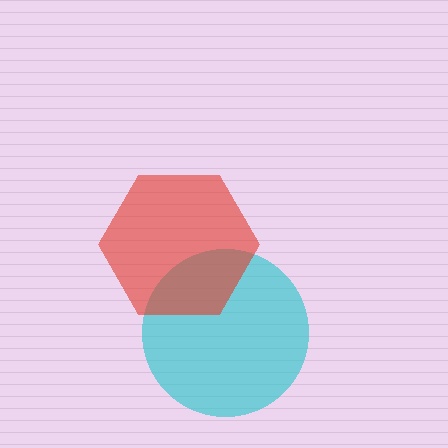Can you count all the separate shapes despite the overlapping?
Yes, there are 2 separate shapes.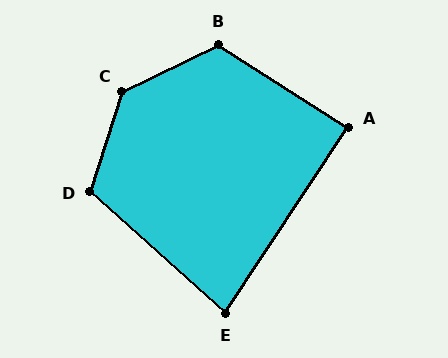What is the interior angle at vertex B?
Approximately 122 degrees (obtuse).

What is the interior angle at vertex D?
Approximately 114 degrees (obtuse).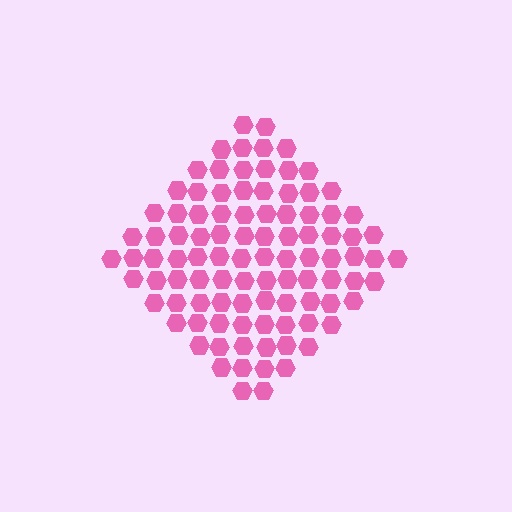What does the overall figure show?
The overall figure shows a diamond.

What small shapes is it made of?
It is made of small hexagons.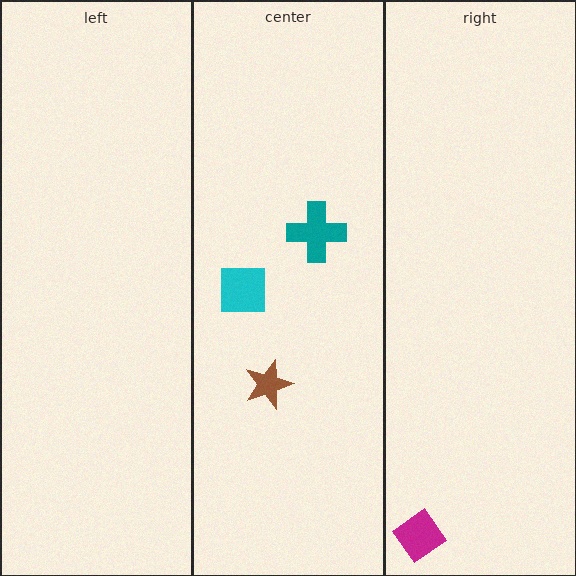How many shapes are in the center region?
3.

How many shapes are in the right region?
1.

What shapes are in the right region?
The magenta diamond.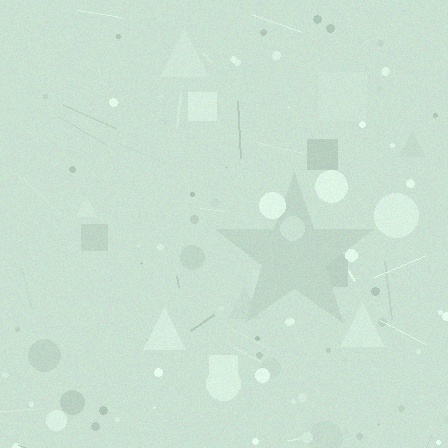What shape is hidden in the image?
A star is hidden in the image.